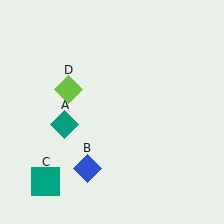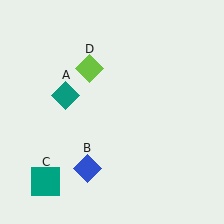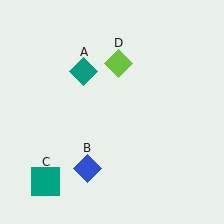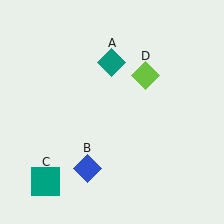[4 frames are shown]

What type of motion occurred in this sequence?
The teal diamond (object A), lime diamond (object D) rotated clockwise around the center of the scene.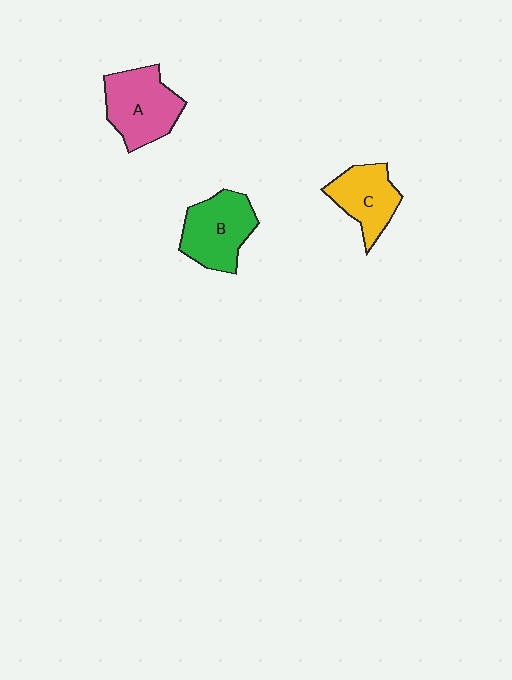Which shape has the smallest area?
Shape C (yellow).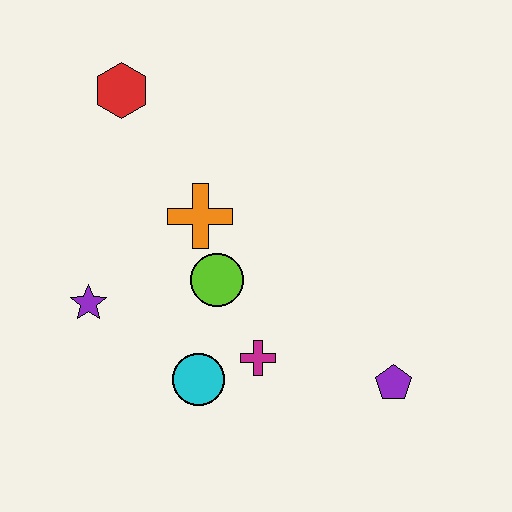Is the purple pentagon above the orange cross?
No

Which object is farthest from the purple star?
The purple pentagon is farthest from the purple star.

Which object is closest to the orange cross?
The lime circle is closest to the orange cross.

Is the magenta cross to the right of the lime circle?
Yes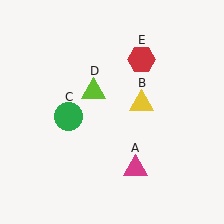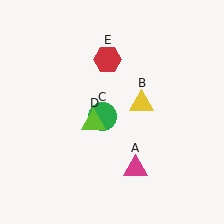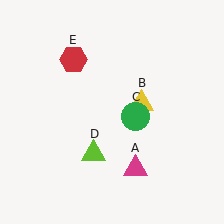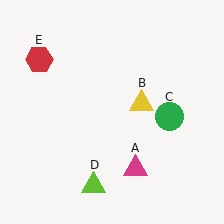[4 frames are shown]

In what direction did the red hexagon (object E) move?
The red hexagon (object E) moved left.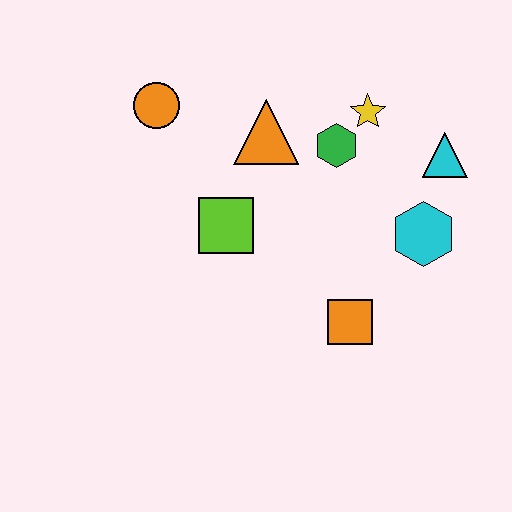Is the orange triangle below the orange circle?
Yes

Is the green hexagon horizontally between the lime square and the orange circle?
No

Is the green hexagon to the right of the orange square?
No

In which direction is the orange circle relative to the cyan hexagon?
The orange circle is to the left of the cyan hexagon.